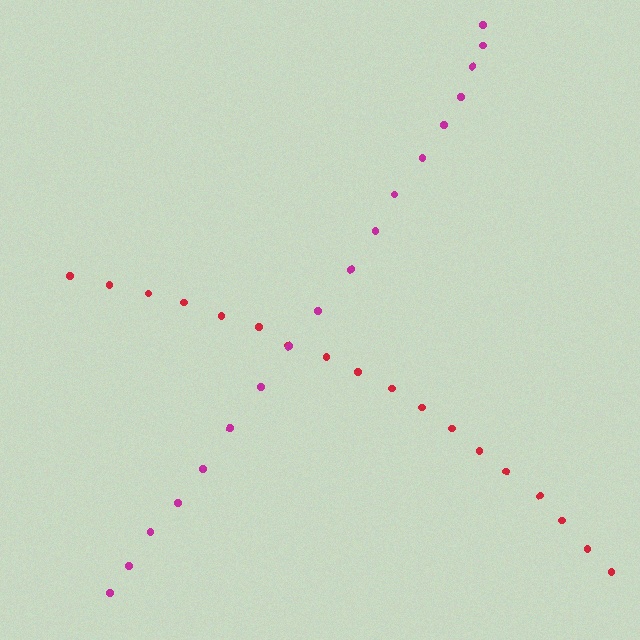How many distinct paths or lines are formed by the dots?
There are 2 distinct paths.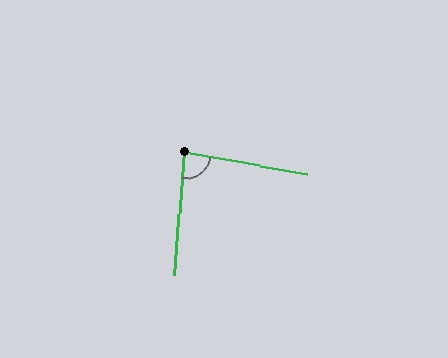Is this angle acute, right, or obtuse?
It is acute.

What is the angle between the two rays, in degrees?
Approximately 84 degrees.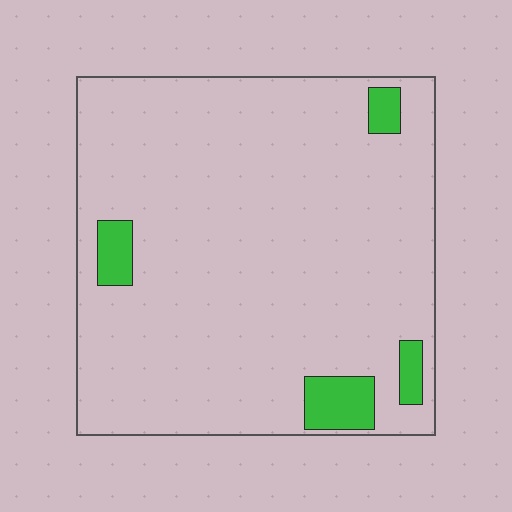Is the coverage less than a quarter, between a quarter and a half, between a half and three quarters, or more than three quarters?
Less than a quarter.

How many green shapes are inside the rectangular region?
4.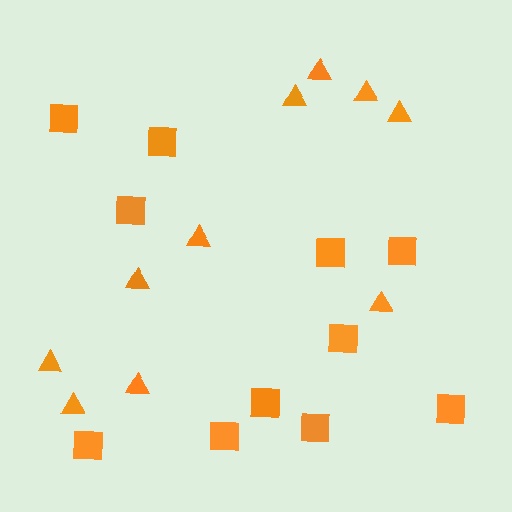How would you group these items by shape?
There are 2 groups: one group of squares (11) and one group of triangles (10).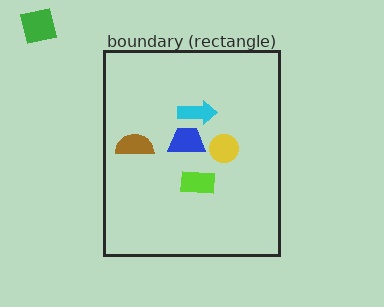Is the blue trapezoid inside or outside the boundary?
Inside.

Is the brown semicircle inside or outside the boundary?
Inside.